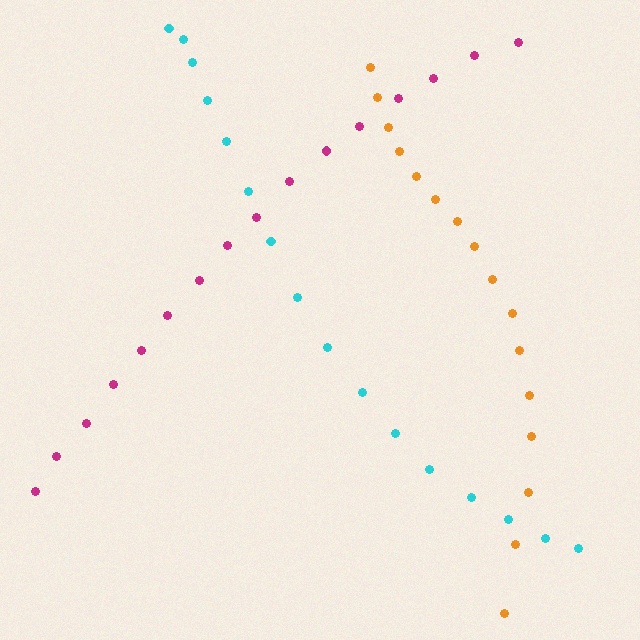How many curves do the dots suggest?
There are 3 distinct paths.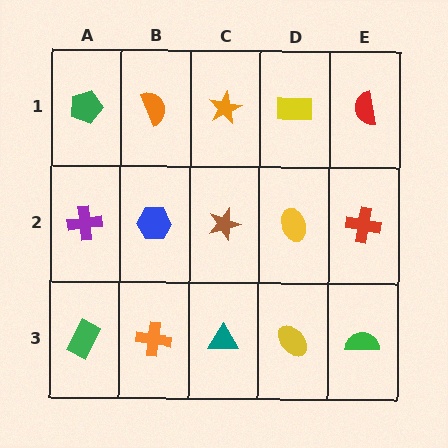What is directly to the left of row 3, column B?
A green rectangle.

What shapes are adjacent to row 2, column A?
A green pentagon (row 1, column A), a green rectangle (row 3, column A), a blue hexagon (row 2, column B).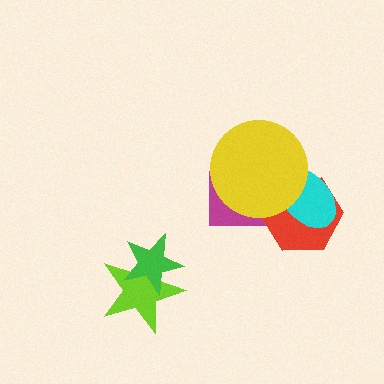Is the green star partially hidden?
No, no other shape covers it.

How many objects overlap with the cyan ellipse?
3 objects overlap with the cyan ellipse.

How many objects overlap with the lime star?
1 object overlaps with the lime star.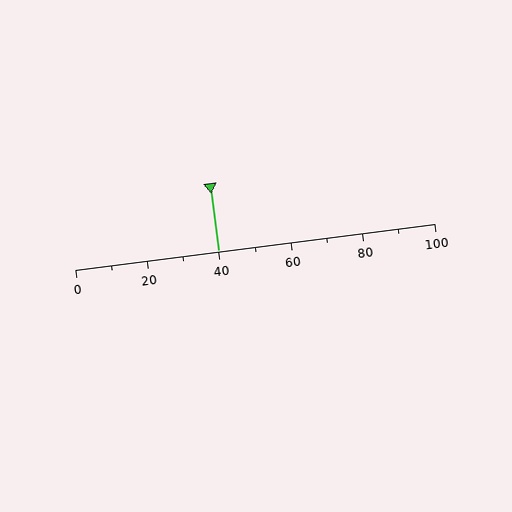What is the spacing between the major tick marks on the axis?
The major ticks are spaced 20 apart.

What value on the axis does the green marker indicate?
The marker indicates approximately 40.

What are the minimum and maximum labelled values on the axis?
The axis runs from 0 to 100.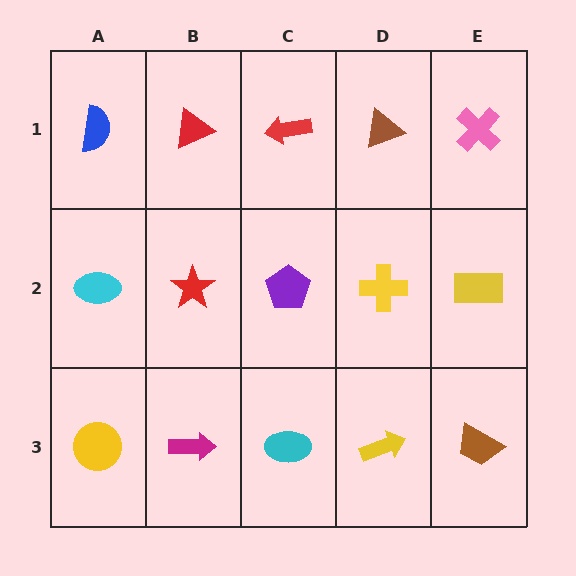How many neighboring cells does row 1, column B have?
3.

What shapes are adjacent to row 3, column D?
A yellow cross (row 2, column D), a cyan ellipse (row 3, column C), a brown trapezoid (row 3, column E).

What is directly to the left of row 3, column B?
A yellow circle.